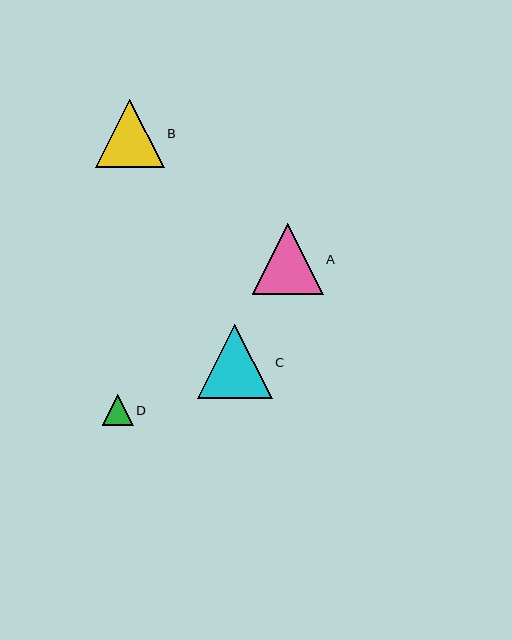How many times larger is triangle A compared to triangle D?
Triangle A is approximately 2.3 times the size of triangle D.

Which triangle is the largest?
Triangle C is the largest with a size of approximately 75 pixels.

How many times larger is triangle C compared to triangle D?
Triangle C is approximately 2.4 times the size of triangle D.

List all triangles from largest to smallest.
From largest to smallest: C, A, B, D.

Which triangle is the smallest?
Triangle D is the smallest with a size of approximately 31 pixels.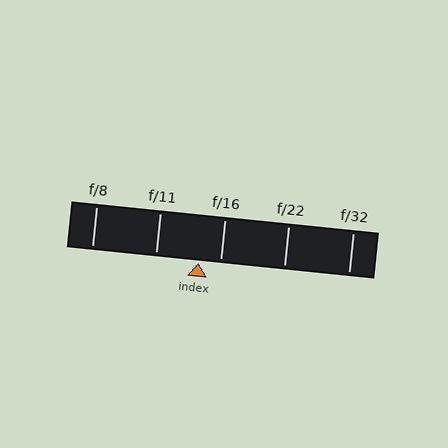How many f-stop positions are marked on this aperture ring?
There are 5 f-stop positions marked.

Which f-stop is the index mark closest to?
The index mark is closest to f/16.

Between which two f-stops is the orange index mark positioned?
The index mark is between f/11 and f/16.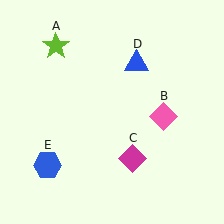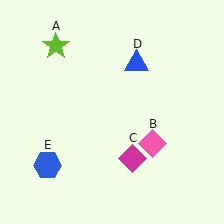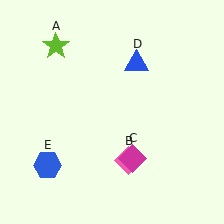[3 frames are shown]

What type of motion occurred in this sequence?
The pink diamond (object B) rotated clockwise around the center of the scene.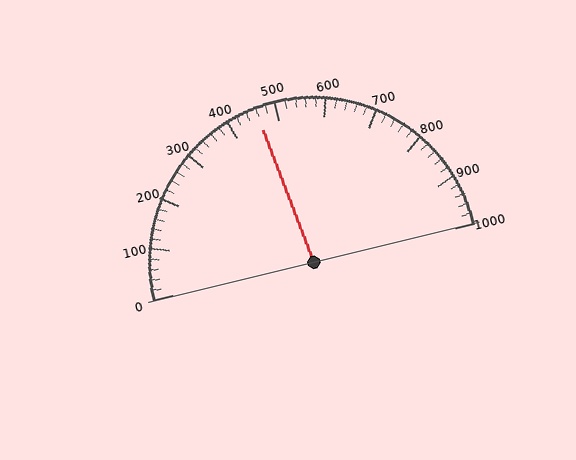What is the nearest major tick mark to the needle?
The nearest major tick mark is 500.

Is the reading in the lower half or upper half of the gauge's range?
The reading is in the lower half of the range (0 to 1000).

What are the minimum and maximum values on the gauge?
The gauge ranges from 0 to 1000.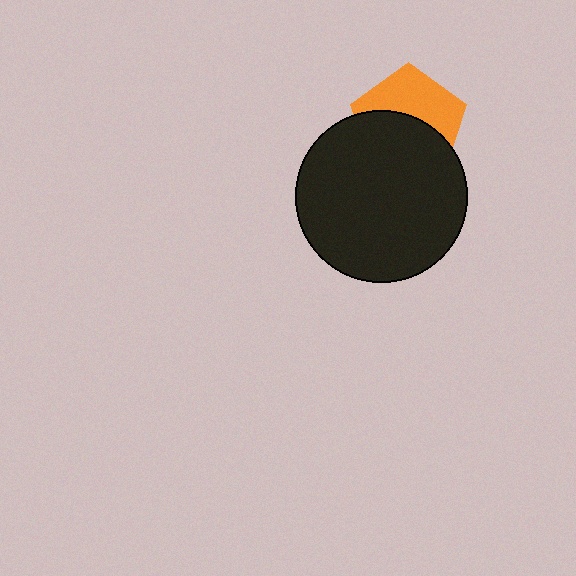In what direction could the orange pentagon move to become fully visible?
The orange pentagon could move up. That would shift it out from behind the black circle entirely.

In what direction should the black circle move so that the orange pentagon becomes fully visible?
The black circle should move down. That is the shortest direction to clear the overlap and leave the orange pentagon fully visible.